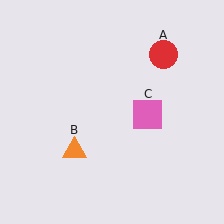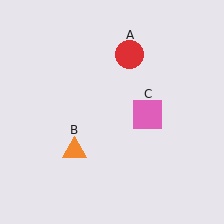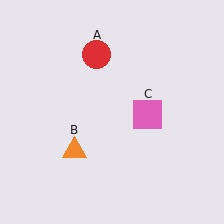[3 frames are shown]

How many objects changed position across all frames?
1 object changed position: red circle (object A).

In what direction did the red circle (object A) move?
The red circle (object A) moved left.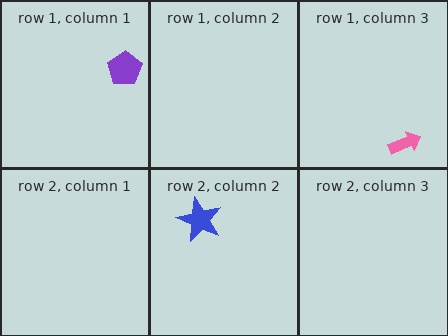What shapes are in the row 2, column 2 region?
The blue star.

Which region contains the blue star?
The row 2, column 2 region.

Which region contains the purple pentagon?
The row 1, column 1 region.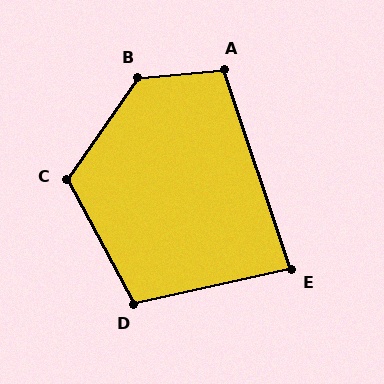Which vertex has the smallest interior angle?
E, at approximately 84 degrees.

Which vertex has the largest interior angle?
B, at approximately 130 degrees.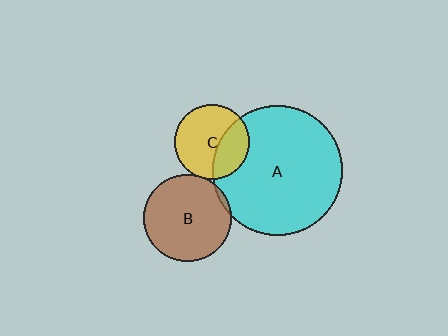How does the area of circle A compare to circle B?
Approximately 2.2 times.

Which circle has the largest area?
Circle A (cyan).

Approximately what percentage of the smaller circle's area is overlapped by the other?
Approximately 5%.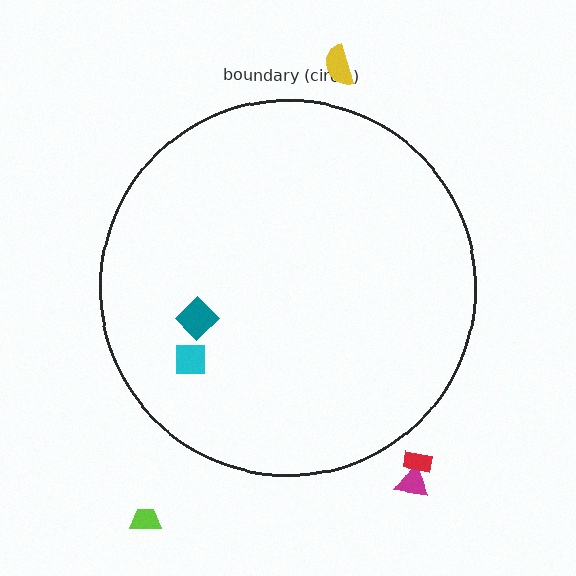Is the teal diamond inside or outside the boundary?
Inside.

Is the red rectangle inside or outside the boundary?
Outside.